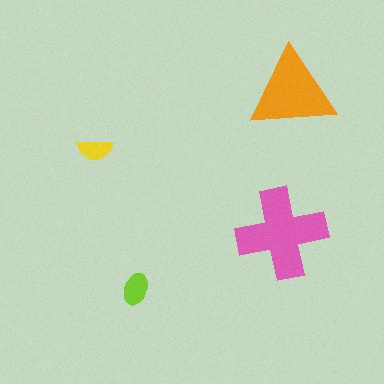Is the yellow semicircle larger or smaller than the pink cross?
Smaller.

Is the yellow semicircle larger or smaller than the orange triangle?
Smaller.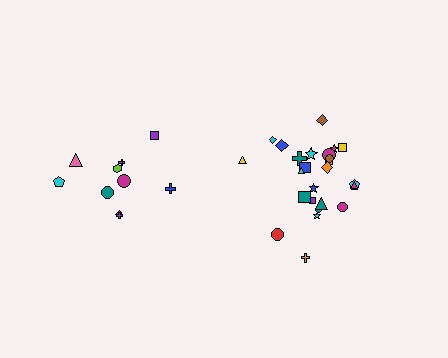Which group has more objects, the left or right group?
The right group.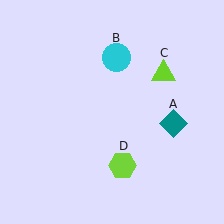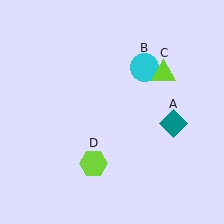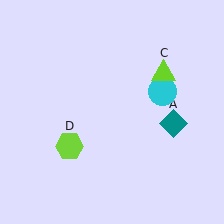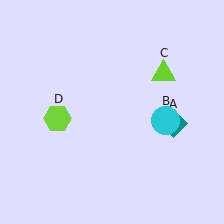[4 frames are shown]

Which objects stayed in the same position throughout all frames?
Teal diamond (object A) and lime triangle (object C) remained stationary.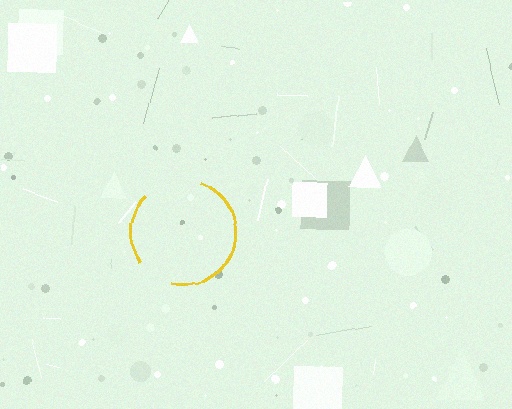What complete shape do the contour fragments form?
The contour fragments form a circle.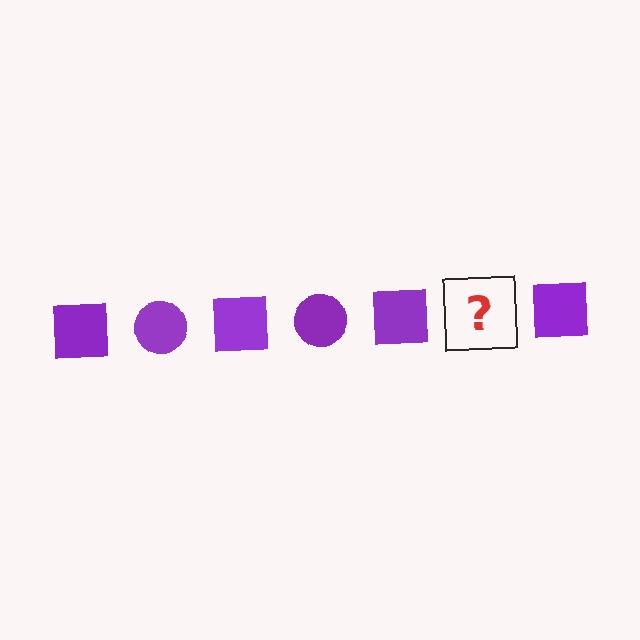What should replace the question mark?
The question mark should be replaced with a purple circle.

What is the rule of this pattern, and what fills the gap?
The rule is that the pattern cycles through square, circle shapes in purple. The gap should be filled with a purple circle.